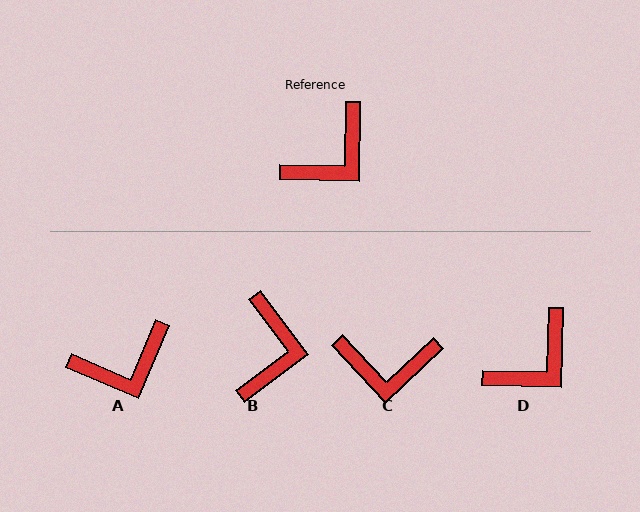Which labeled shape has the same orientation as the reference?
D.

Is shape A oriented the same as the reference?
No, it is off by about 22 degrees.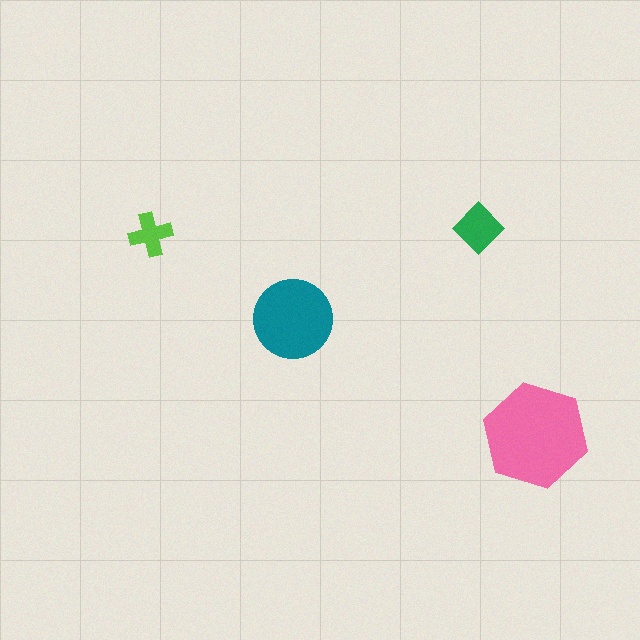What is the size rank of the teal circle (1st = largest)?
2nd.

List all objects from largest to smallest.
The pink hexagon, the teal circle, the green diamond, the lime cross.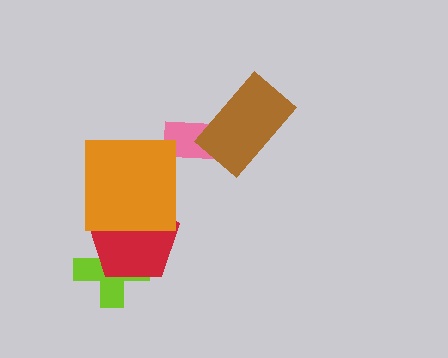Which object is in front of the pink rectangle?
The brown rectangle is in front of the pink rectangle.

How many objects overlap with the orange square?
1 object overlaps with the orange square.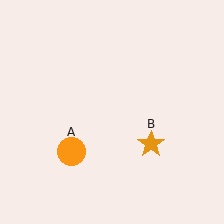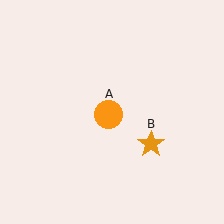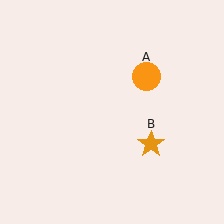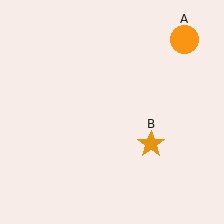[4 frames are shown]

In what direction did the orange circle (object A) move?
The orange circle (object A) moved up and to the right.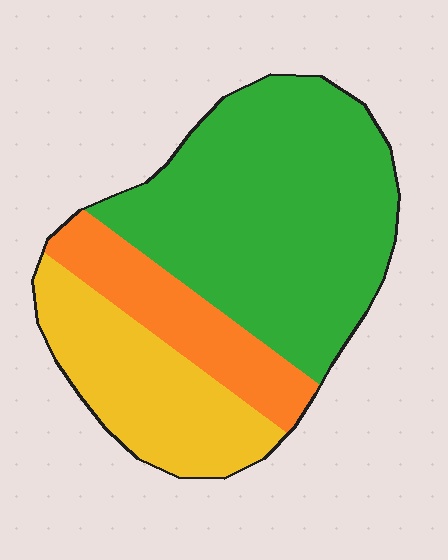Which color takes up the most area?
Green, at roughly 55%.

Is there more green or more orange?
Green.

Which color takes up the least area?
Orange, at roughly 20%.